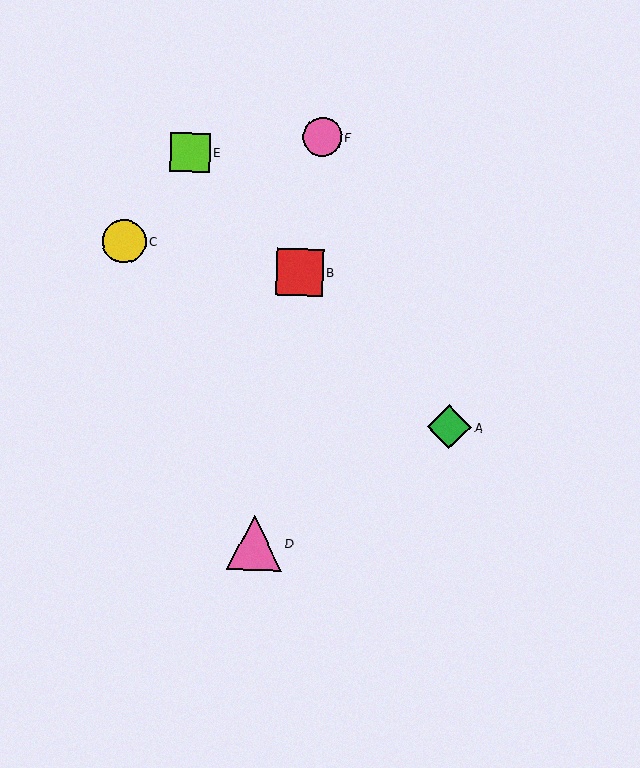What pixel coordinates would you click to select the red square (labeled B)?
Click at (300, 272) to select the red square B.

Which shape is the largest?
The pink triangle (labeled D) is the largest.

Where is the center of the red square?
The center of the red square is at (300, 272).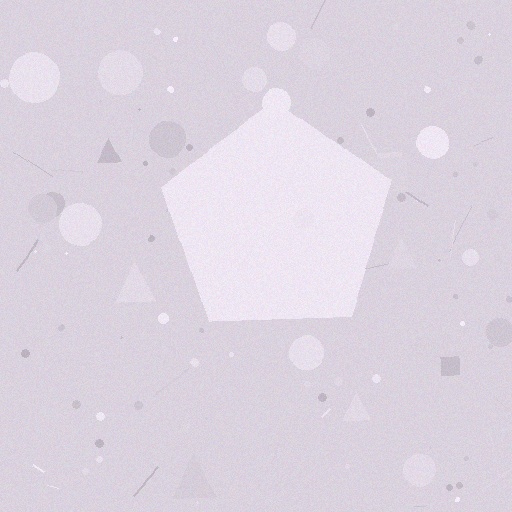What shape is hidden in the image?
A pentagon is hidden in the image.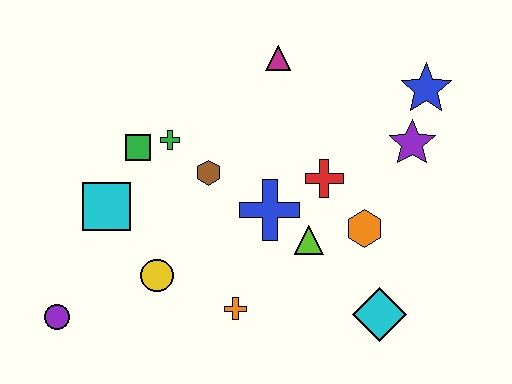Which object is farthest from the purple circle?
The blue star is farthest from the purple circle.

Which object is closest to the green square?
The green cross is closest to the green square.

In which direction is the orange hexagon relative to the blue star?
The orange hexagon is below the blue star.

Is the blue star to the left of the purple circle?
No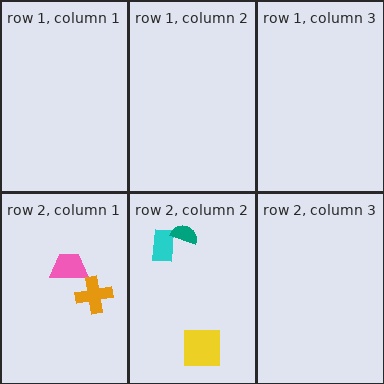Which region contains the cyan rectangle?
The row 2, column 2 region.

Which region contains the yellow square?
The row 2, column 2 region.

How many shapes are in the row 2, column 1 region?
2.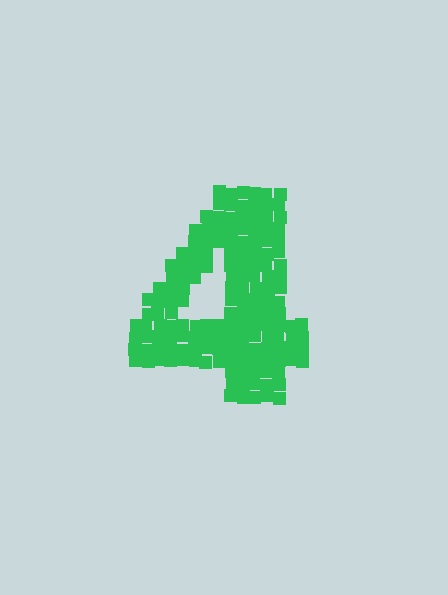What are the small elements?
The small elements are squares.